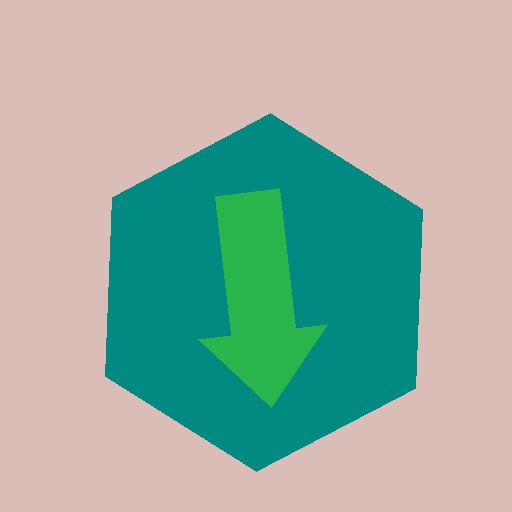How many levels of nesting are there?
2.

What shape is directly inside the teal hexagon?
The green arrow.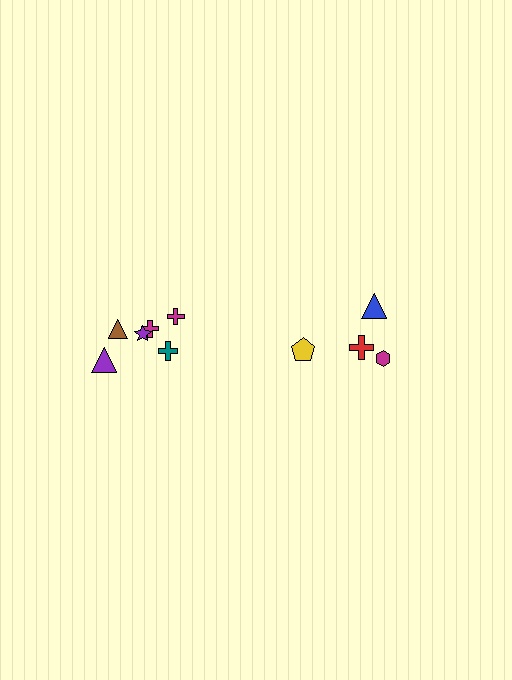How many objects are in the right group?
There are 4 objects.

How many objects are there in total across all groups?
There are 10 objects.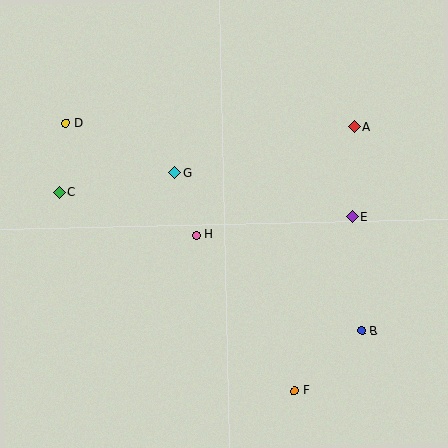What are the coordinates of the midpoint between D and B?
The midpoint between D and B is at (213, 227).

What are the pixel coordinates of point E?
Point E is at (352, 217).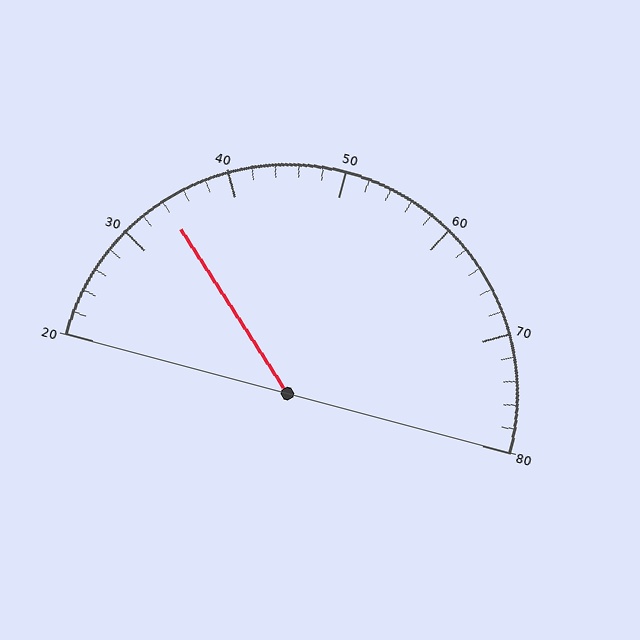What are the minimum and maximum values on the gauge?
The gauge ranges from 20 to 80.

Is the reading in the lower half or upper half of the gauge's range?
The reading is in the lower half of the range (20 to 80).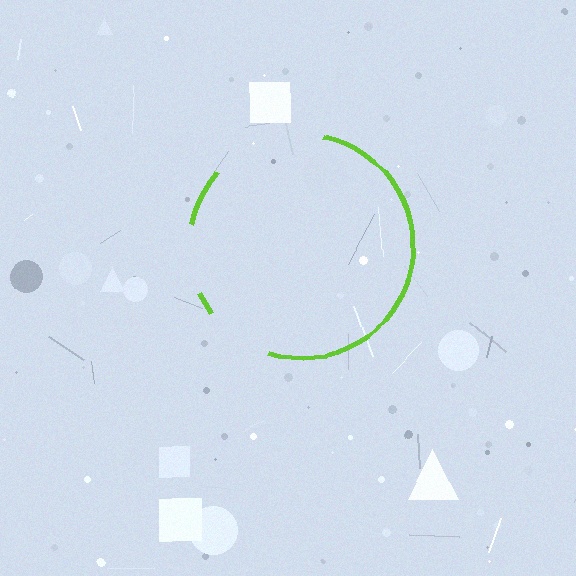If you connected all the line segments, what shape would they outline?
They would outline a circle.